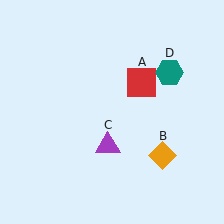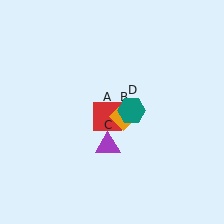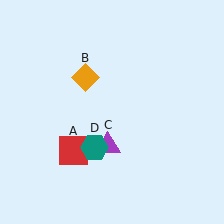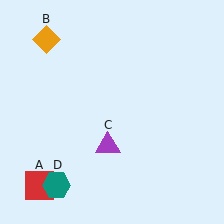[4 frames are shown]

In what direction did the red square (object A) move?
The red square (object A) moved down and to the left.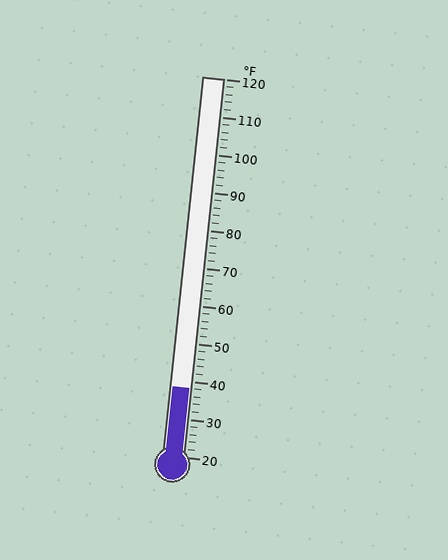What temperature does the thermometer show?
The thermometer shows approximately 38°F.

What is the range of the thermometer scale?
The thermometer scale ranges from 20°F to 120°F.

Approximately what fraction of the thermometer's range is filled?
The thermometer is filled to approximately 20% of its range.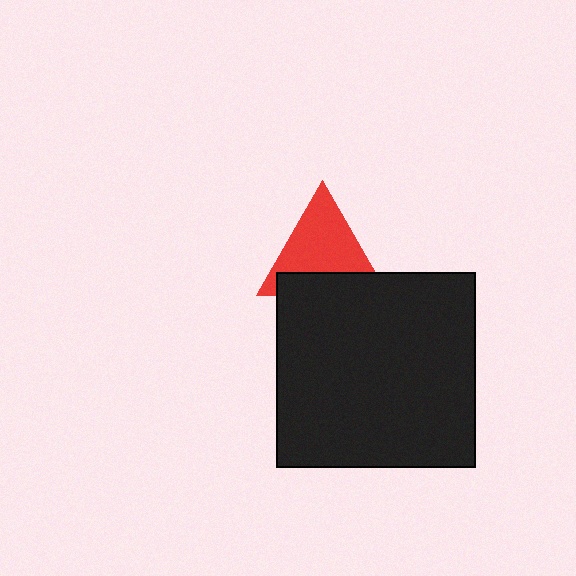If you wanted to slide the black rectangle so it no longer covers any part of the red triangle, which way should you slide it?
Slide it down — that is the most direct way to separate the two shapes.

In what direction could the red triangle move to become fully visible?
The red triangle could move up. That would shift it out from behind the black rectangle entirely.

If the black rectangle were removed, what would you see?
You would see the complete red triangle.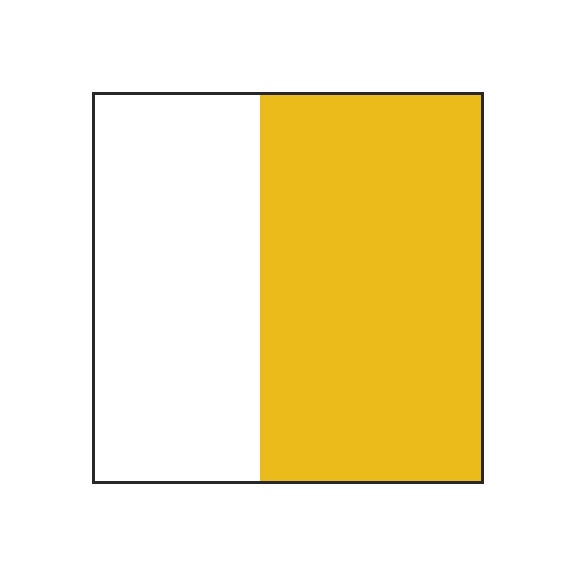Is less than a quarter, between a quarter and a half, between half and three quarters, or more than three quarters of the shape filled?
Between half and three quarters.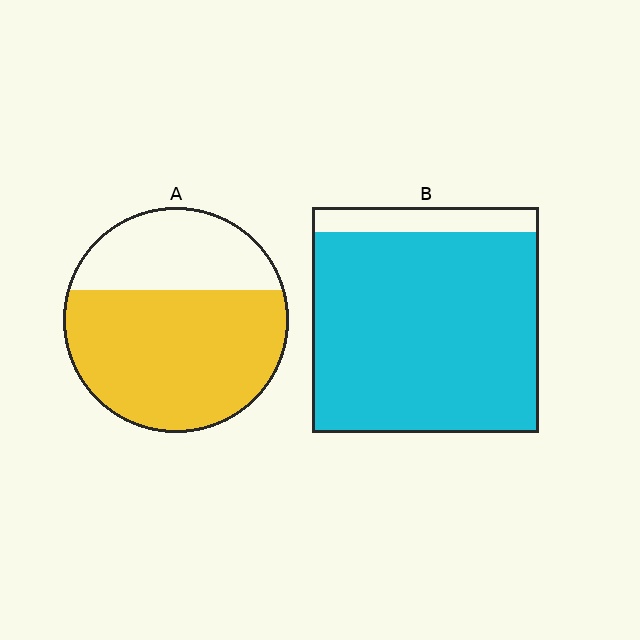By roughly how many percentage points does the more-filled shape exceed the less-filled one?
By roughly 20 percentage points (B over A).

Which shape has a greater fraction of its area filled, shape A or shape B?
Shape B.